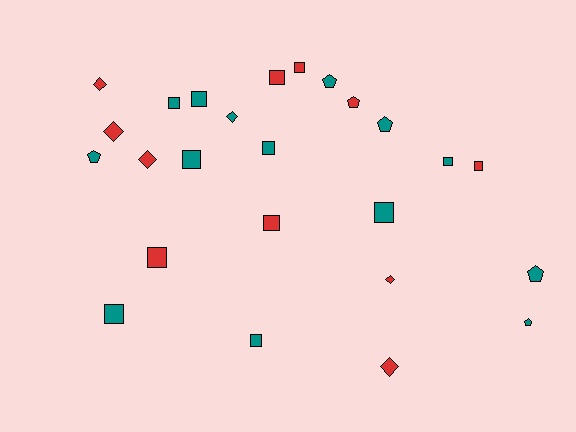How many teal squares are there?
There are 8 teal squares.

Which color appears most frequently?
Teal, with 14 objects.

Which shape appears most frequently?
Square, with 13 objects.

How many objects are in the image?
There are 25 objects.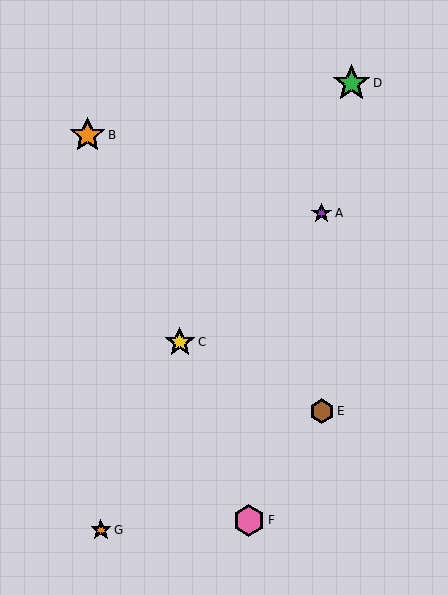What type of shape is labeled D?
Shape D is a green star.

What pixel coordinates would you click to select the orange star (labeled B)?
Click at (88, 135) to select the orange star B.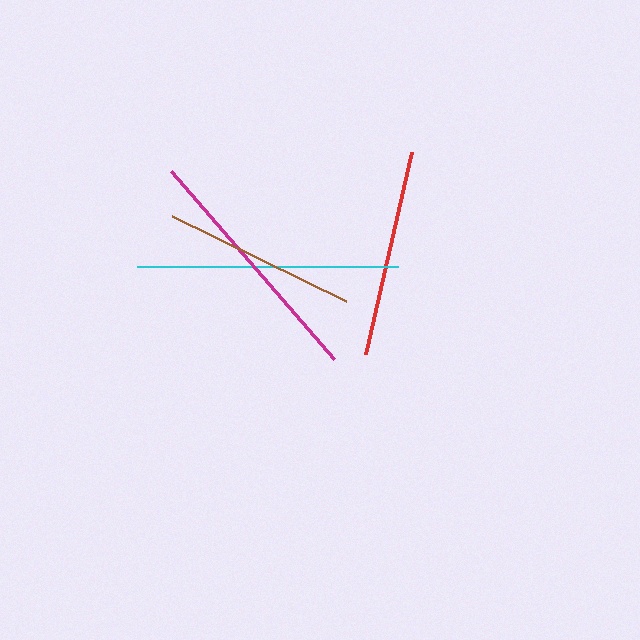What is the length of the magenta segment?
The magenta segment is approximately 248 pixels long.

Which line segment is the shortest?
The brown line is the shortest at approximately 194 pixels.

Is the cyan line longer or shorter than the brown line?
The cyan line is longer than the brown line.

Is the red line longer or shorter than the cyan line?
The cyan line is longer than the red line.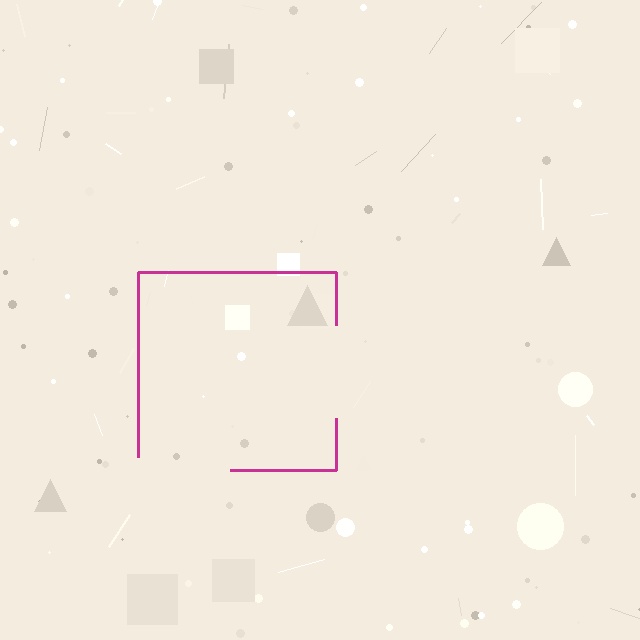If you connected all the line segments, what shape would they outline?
They would outline a square.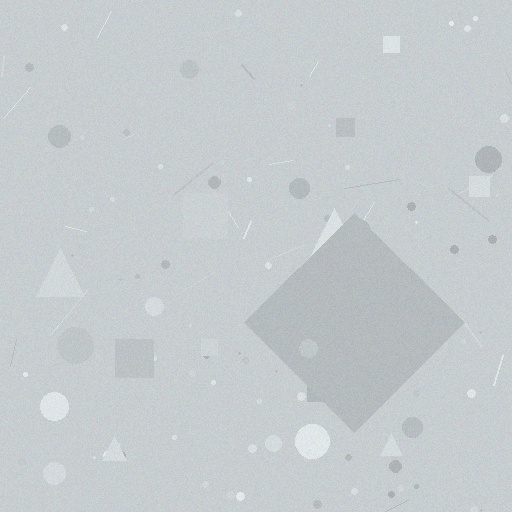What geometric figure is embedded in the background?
A diamond is embedded in the background.